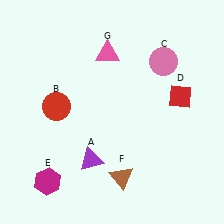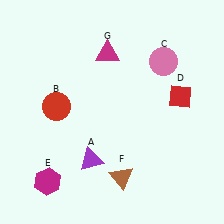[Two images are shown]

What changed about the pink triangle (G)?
In Image 1, G is pink. In Image 2, it changed to magenta.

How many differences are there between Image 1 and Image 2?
There is 1 difference between the two images.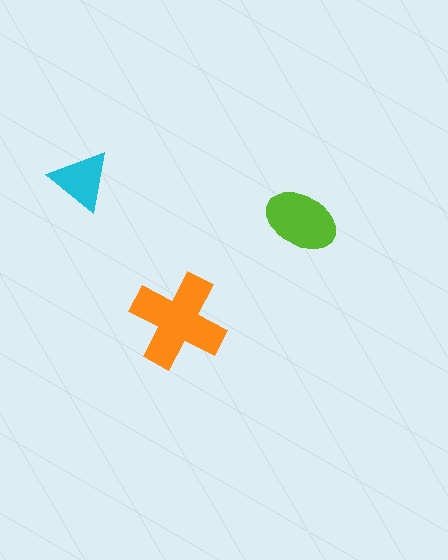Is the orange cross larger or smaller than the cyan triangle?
Larger.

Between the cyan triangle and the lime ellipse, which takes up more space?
The lime ellipse.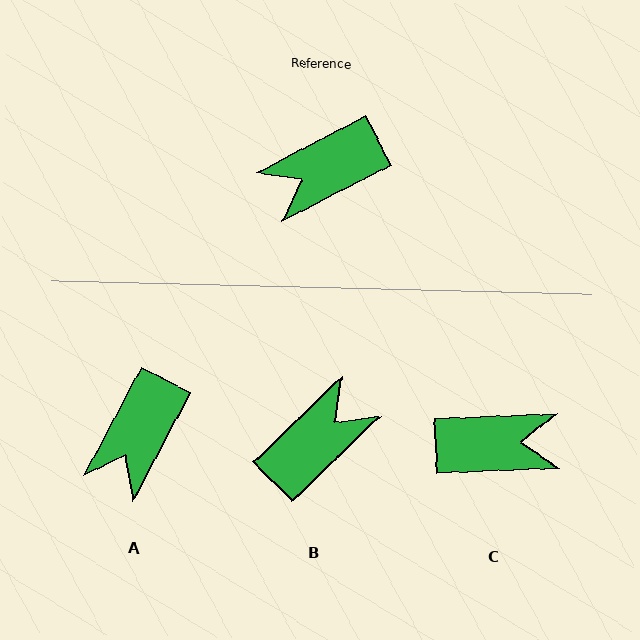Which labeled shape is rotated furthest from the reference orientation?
B, about 163 degrees away.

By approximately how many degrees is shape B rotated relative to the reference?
Approximately 163 degrees clockwise.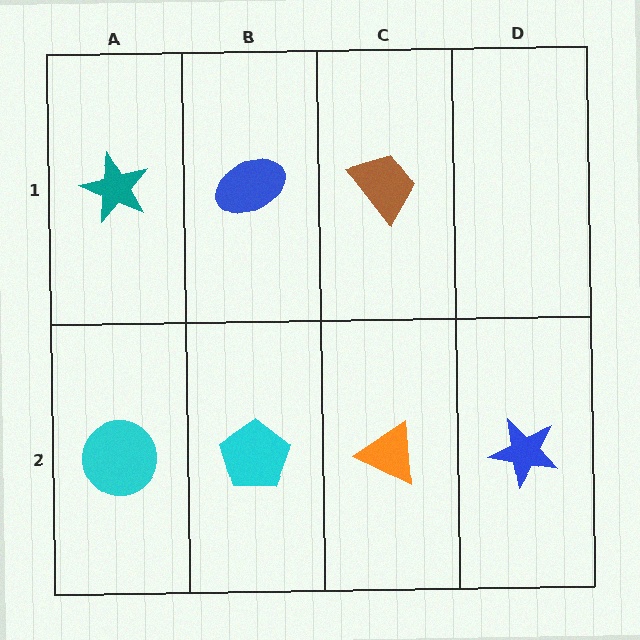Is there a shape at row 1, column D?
No, that cell is empty.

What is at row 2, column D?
A blue star.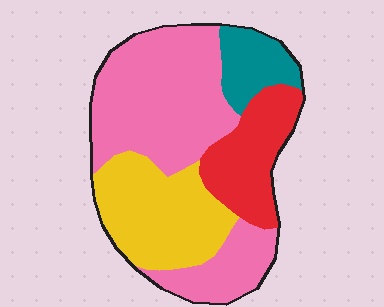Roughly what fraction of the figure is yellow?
Yellow takes up between a sixth and a third of the figure.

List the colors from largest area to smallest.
From largest to smallest: pink, yellow, red, teal.